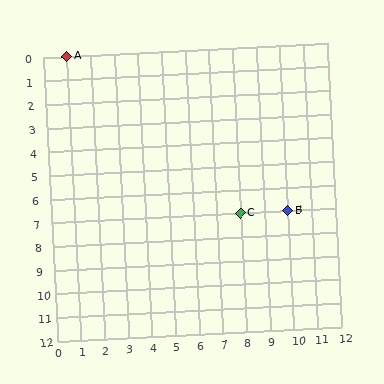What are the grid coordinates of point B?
Point B is at grid coordinates (10, 7).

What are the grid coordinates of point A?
Point A is at grid coordinates (1, 0).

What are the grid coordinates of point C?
Point C is at grid coordinates (8, 7).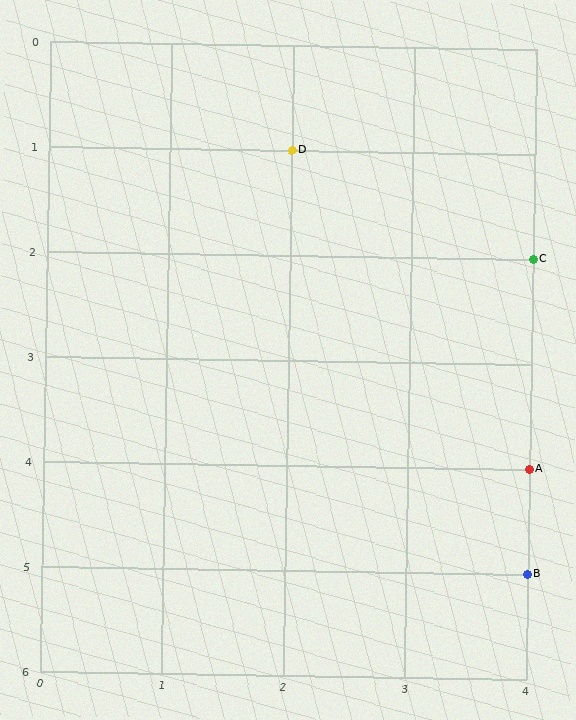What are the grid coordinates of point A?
Point A is at grid coordinates (4, 4).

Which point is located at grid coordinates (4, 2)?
Point C is at (4, 2).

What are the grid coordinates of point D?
Point D is at grid coordinates (2, 1).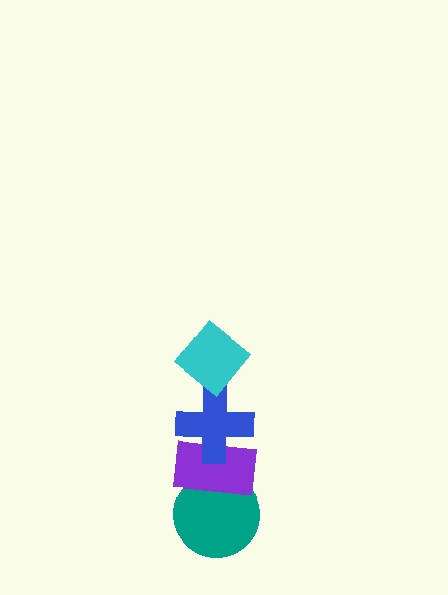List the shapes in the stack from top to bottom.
From top to bottom: the cyan diamond, the blue cross, the purple rectangle, the teal circle.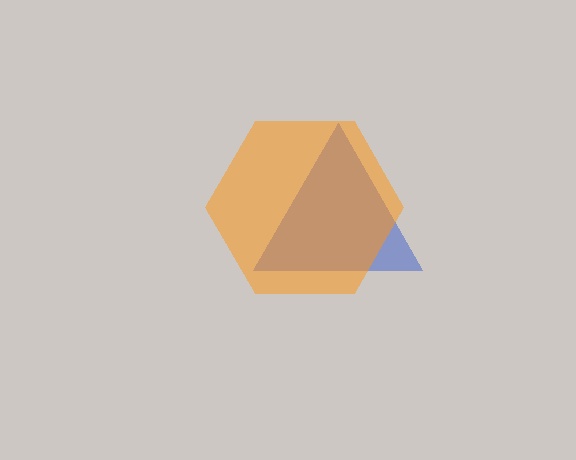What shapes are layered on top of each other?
The layered shapes are: a blue triangle, an orange hexagon.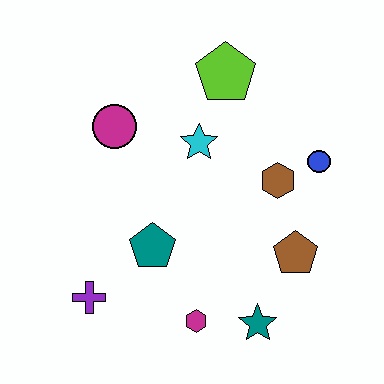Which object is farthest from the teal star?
The lime pentagon is farthest from the teal star.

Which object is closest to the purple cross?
The teal pentagon is closest to the purple cross.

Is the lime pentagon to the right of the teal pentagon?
Yes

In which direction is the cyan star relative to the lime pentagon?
The cyan star is below the lime pentagon.